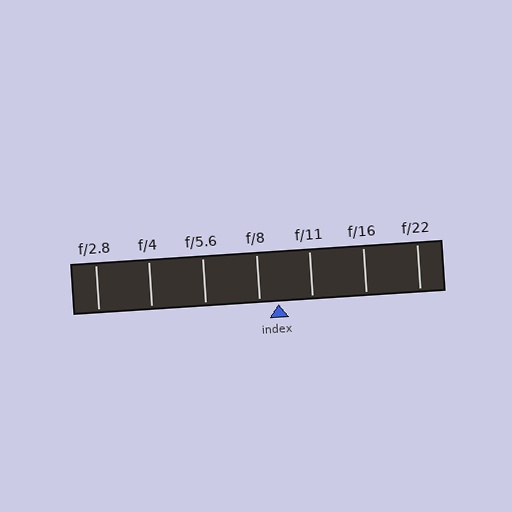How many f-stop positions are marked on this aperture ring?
There are 7 f-stop positions marked.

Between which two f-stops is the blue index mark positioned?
The index mark is between f/8 and f/11.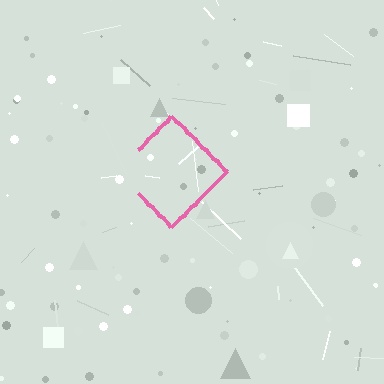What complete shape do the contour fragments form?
The contour fragments form a diamond.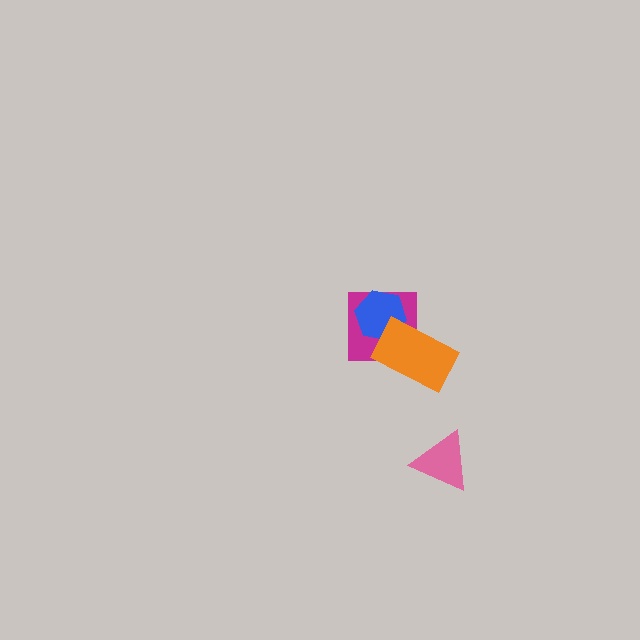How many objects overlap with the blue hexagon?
2 objects overlap with the blue hexagon.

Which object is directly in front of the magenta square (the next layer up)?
The blue hexagon is directly in front of the magenta square.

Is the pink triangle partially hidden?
No, no other shape covers it.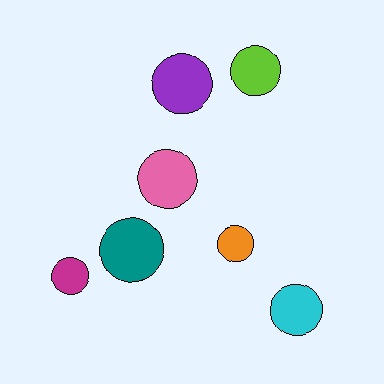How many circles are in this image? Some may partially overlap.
There are 7 circles.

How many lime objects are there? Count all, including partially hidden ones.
There is 1 lime object.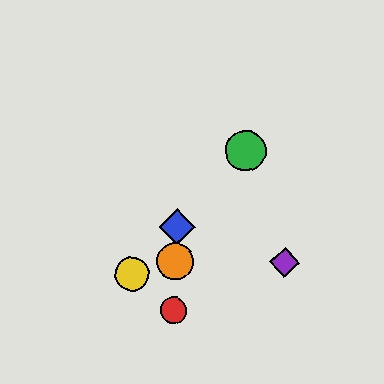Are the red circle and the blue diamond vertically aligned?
Yes, both are at x≈173.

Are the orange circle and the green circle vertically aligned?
No, the orange circle is at x≈175 and the green circle is at x≈246.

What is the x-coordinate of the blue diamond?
The blue diamond is at x≈177.